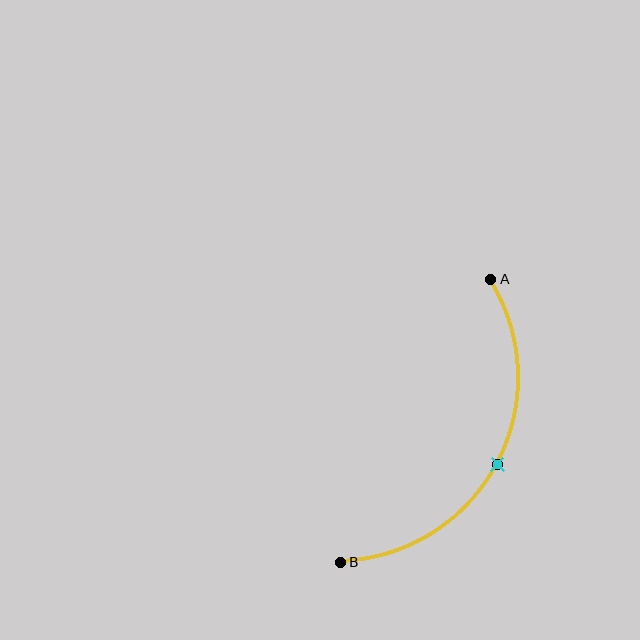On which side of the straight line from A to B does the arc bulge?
The arc bulges to the right of the straight line connecting A and B.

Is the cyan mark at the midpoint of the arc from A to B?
Yes. The cyan mark lies on the arc at equal arc-length from both A and B — it is the arc midpoint.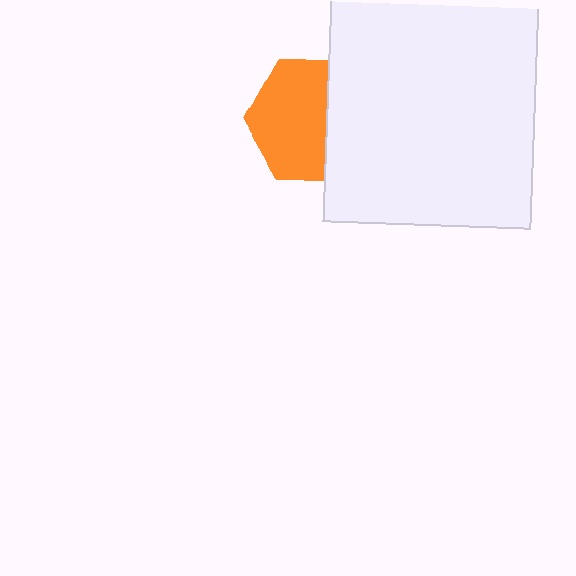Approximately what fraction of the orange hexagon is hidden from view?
Roughly 37% of the orange hexagon is hidden behind the white rectangle.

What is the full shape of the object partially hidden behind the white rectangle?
The partially hidden object is an orange hexagon.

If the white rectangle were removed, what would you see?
You would see the complete orange hexagon.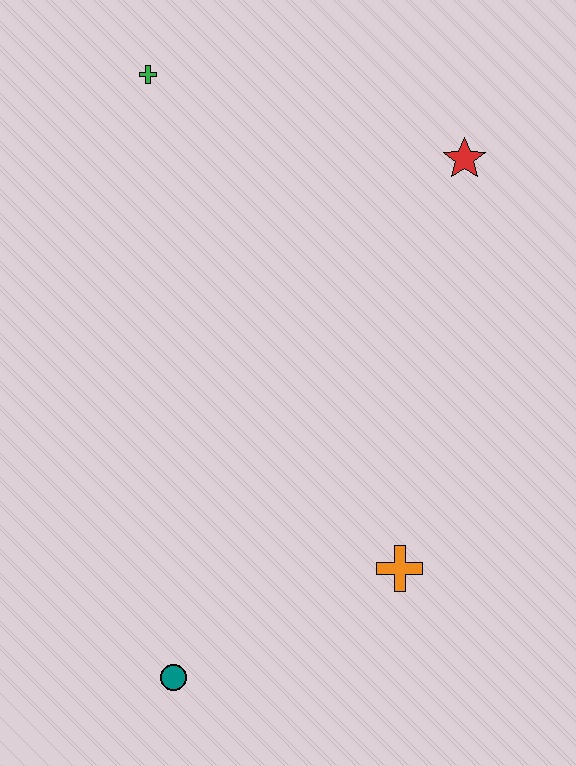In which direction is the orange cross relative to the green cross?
The orange cross is below the green cross.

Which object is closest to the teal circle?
The orange cross is closest to the teal circle.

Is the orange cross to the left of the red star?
Yes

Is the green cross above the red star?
Yes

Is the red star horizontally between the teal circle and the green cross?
No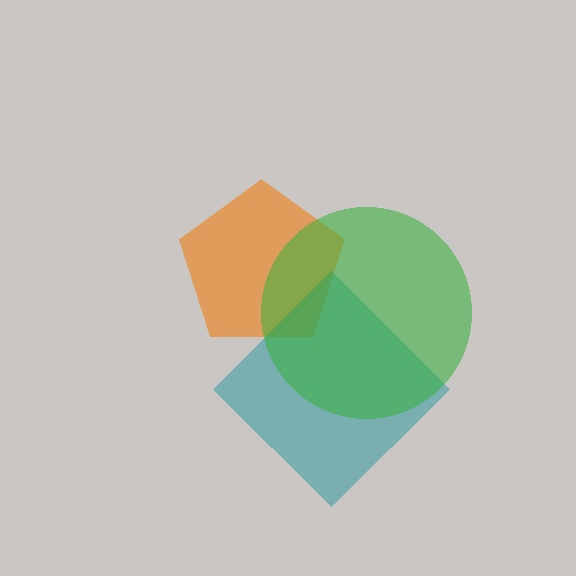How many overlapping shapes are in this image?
There are 3 overlapping shapes in the image.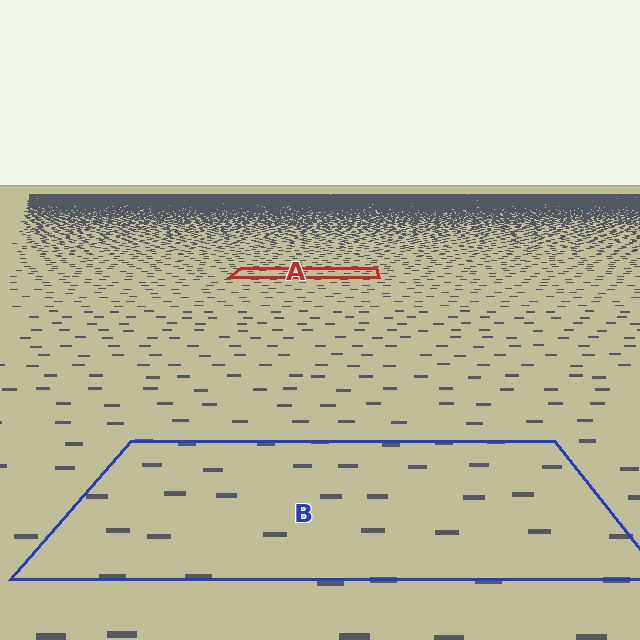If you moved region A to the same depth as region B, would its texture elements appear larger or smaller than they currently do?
They would appear larger. At a closer depth, the same texture elements are projected at a bigger on-screen size.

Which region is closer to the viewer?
Region B is closer. The texture elements there are larger and more spread out.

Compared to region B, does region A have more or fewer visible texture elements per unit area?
Region A has more texture elements per unit area — they are packed more densely because it is farther away.